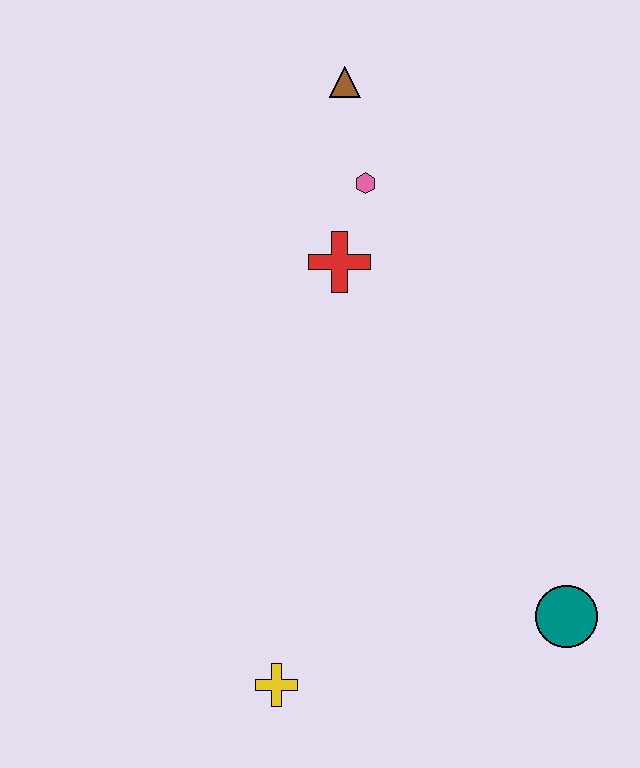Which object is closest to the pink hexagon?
The red cross is closest to the pink hexagon.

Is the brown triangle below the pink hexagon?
No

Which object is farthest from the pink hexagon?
The yellow cross is farthest from the pink hexagon.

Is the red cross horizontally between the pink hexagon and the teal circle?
No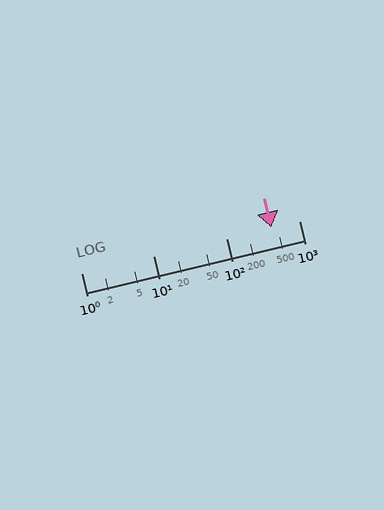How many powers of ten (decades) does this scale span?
The scale spans 3 decades, from 1 to 1000.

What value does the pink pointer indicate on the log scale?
The pointer indicates approximately 410.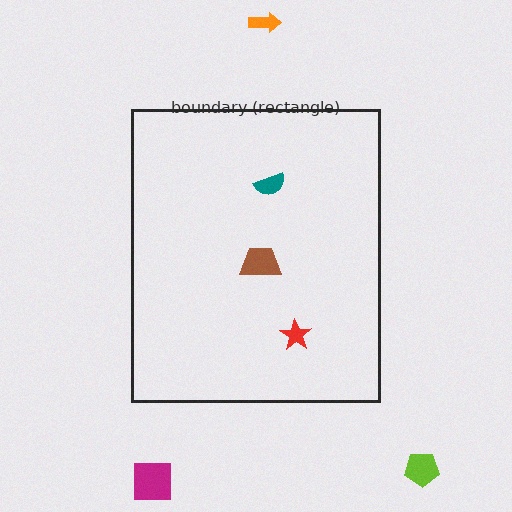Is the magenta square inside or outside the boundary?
Outside.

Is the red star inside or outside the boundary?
Inside.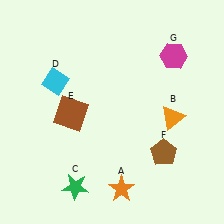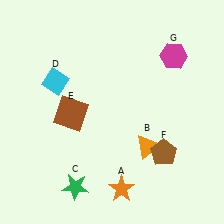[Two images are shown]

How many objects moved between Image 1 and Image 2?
1 object moved between the two images.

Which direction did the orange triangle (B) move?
The orange triangle (B) moved down.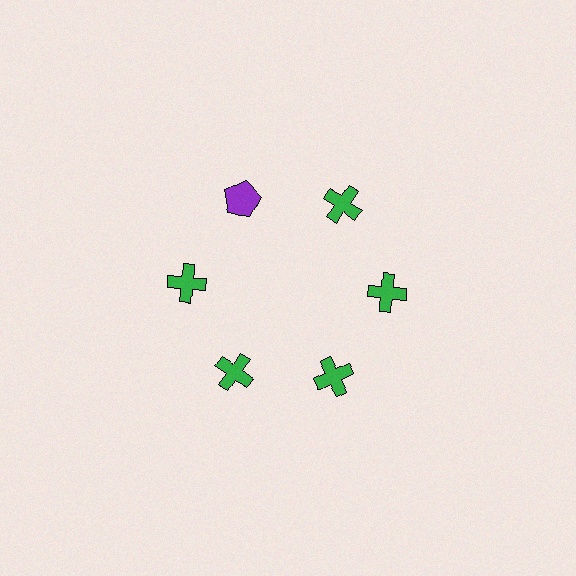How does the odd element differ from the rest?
It differs in both color (purple instead of green) and shape (pentagon instead of cross).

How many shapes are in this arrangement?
There are 6 shapes arranged in a ring pattern.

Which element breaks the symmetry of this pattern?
The purple pentagon at roughly the 11 o'clock position breaks the symmetry. All other shapes are green crosses.